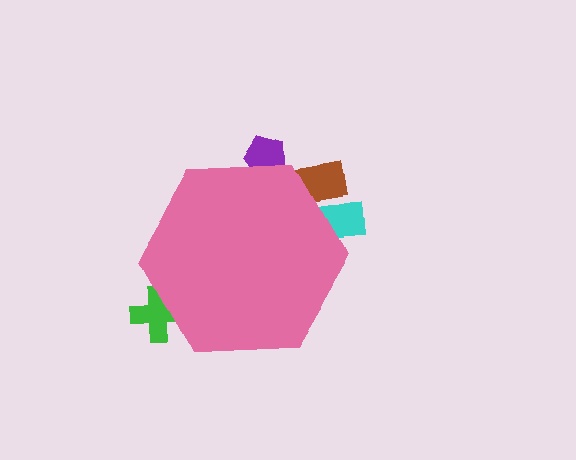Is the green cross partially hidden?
Yes, the green cross is partially hidden behind the pink hexagon.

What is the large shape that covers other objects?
A pink hexagon.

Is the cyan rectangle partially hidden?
Yes, the cyan rectangle is partially hidden behind the pink hexagon.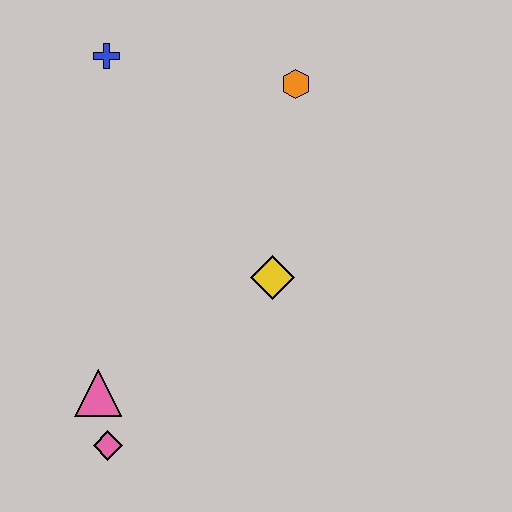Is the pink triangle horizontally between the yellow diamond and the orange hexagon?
No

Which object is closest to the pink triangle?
The pink diamond is closest to the pink triangle.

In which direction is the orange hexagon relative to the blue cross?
The orange hexagon is to the right of the blue cross.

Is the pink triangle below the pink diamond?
No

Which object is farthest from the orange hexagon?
The pink diamond is farthest from the orange hexagon.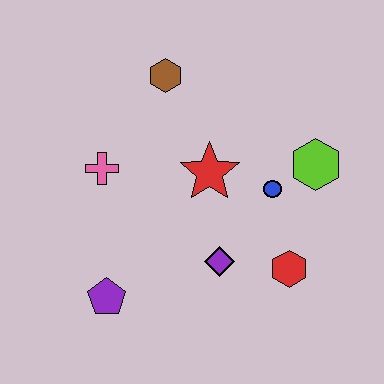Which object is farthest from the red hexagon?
The brown hexagon is farthest from the red hexagon.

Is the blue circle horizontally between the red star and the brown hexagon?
No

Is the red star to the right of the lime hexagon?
No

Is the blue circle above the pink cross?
No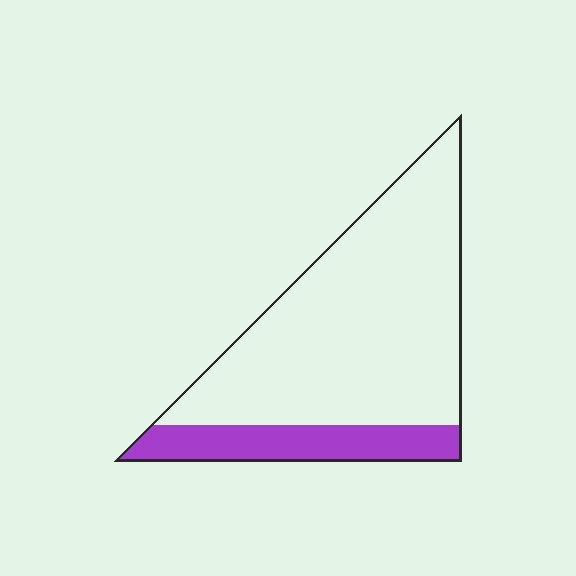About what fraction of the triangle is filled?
About one fifth (1/5).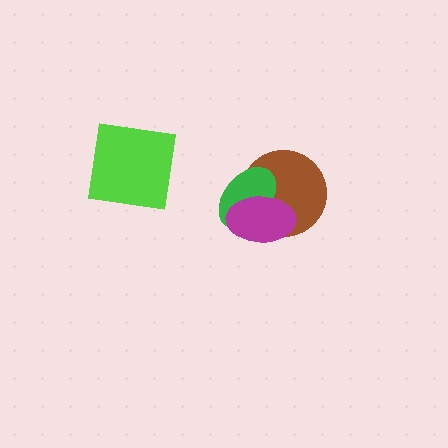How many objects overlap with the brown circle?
2 objects overlap with the brown circle.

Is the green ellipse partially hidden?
Yes, it is partially covered by another shape.